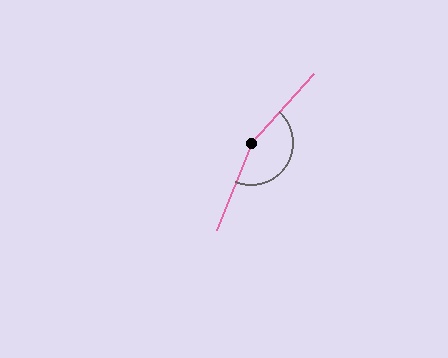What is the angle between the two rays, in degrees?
Approximately 160 degrees.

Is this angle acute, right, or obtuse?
It is obtuse.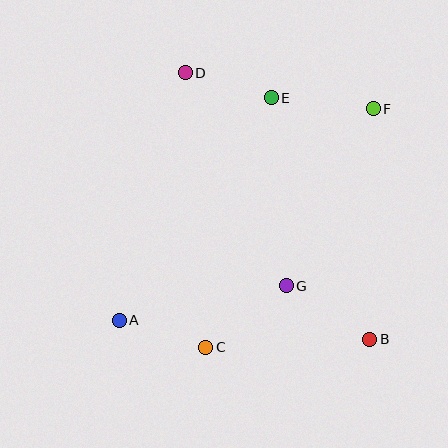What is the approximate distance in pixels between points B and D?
The distance between B and D is approximately 324 pixels.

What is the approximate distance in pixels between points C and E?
The distance between C and E is approximately 258 pixels.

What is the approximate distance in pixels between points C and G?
The distance between C and G is approximately 101 pixels.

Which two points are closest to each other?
Points D and E are closest to each other.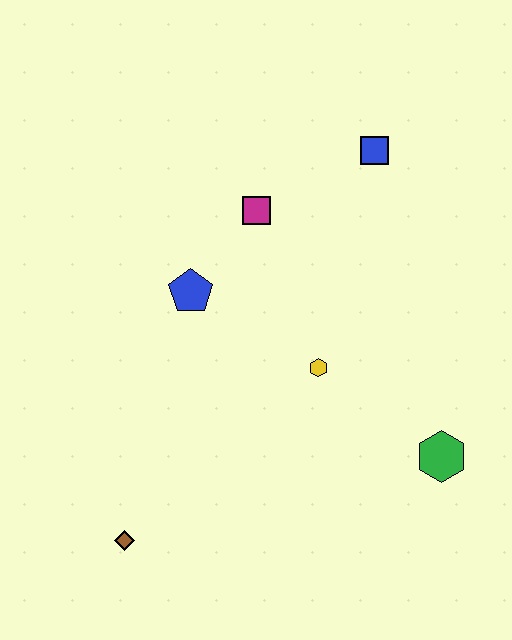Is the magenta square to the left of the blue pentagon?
No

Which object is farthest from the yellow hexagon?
The brown diamond is farthest from the yellow hexagon.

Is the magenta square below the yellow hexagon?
No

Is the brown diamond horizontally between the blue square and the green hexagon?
No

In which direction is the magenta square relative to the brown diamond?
The magenta square is above the brown diamond.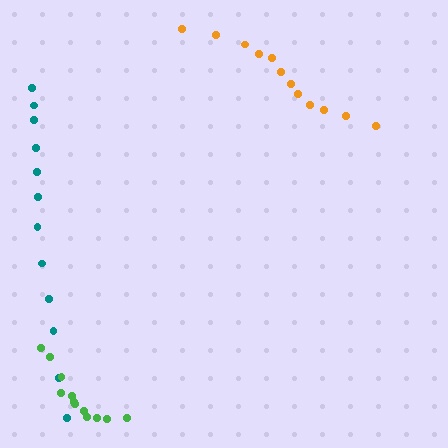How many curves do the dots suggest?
There are 3 distinct paths.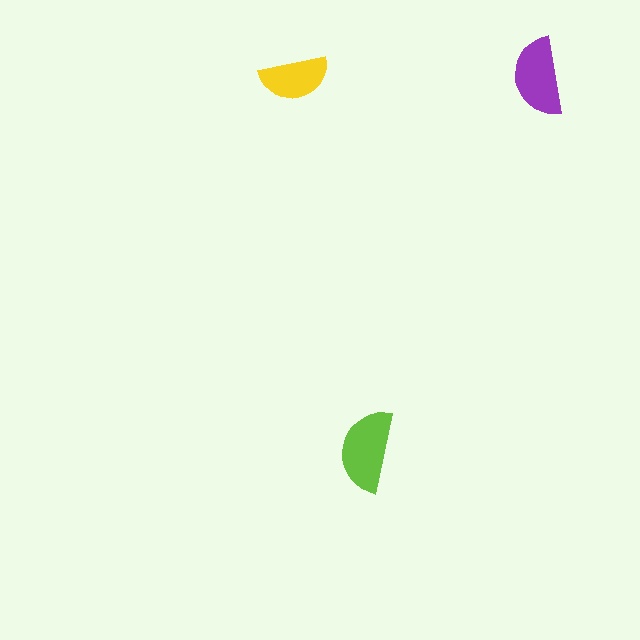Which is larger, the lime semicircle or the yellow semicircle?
The lime one.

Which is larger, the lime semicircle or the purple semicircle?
The lime one.